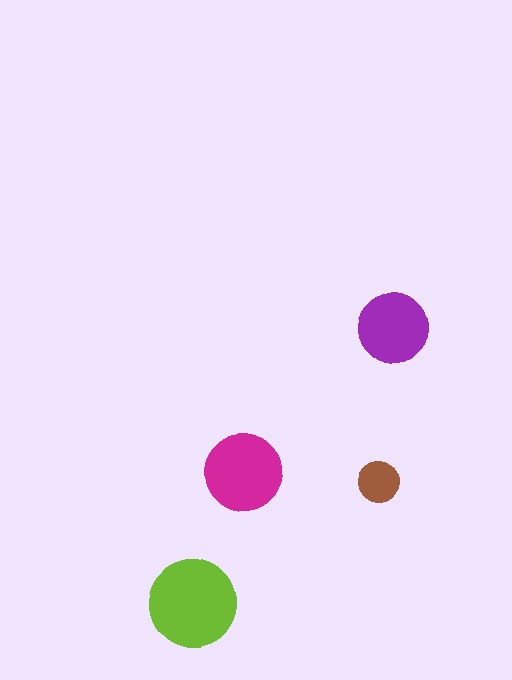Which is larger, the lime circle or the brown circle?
The lime one.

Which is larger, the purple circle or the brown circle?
The purple one.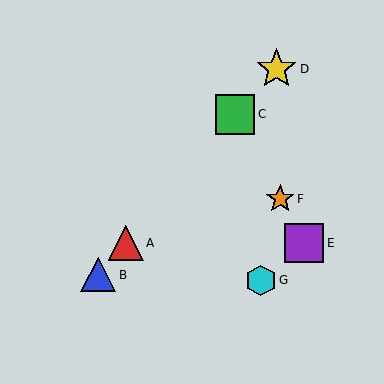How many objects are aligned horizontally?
2 objects (A, E) are aligned horizontally.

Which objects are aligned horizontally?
Objects A, E are aligned horizontally.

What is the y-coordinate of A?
Object A is at y≈243.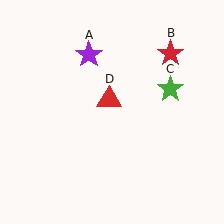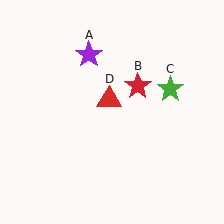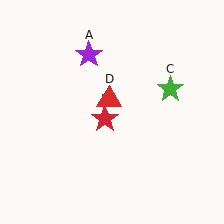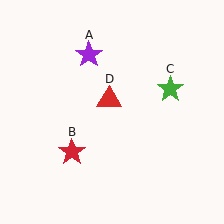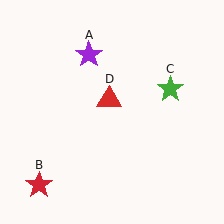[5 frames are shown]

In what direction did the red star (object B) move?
The red star (object B) moved down and to the left.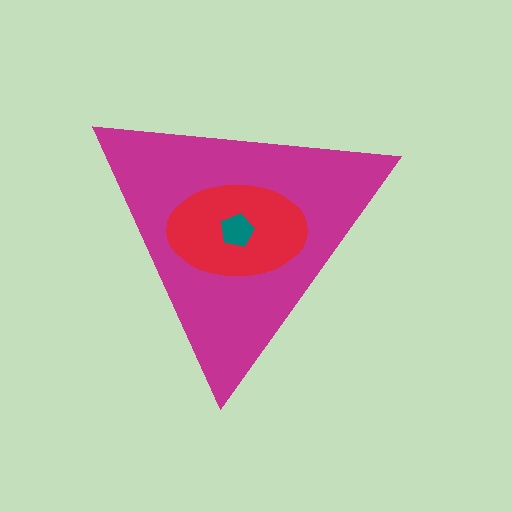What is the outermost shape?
The magenta triangle.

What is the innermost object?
The teal pentagon.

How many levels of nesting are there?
3.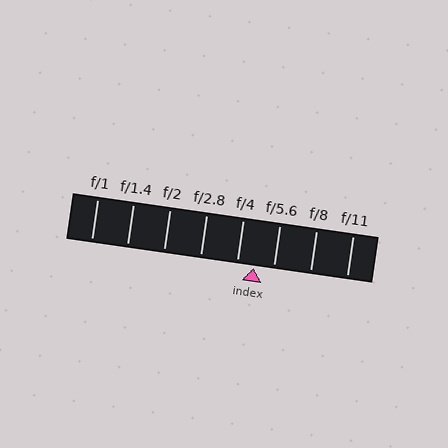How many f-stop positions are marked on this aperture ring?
There are 8 f-stop positions marked.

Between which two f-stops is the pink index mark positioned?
The index mark is between f/4 and f/5.6.